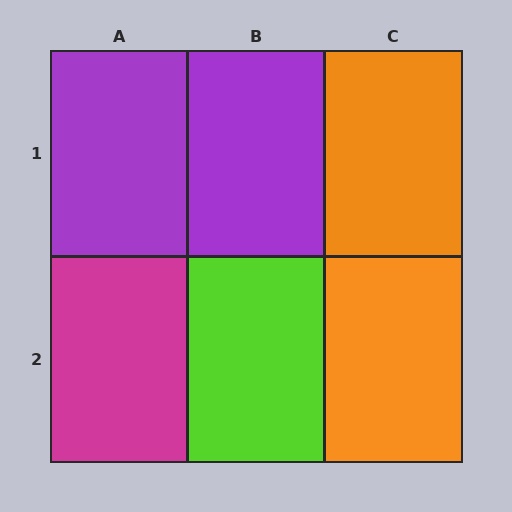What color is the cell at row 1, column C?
Orange.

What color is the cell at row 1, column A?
Purple.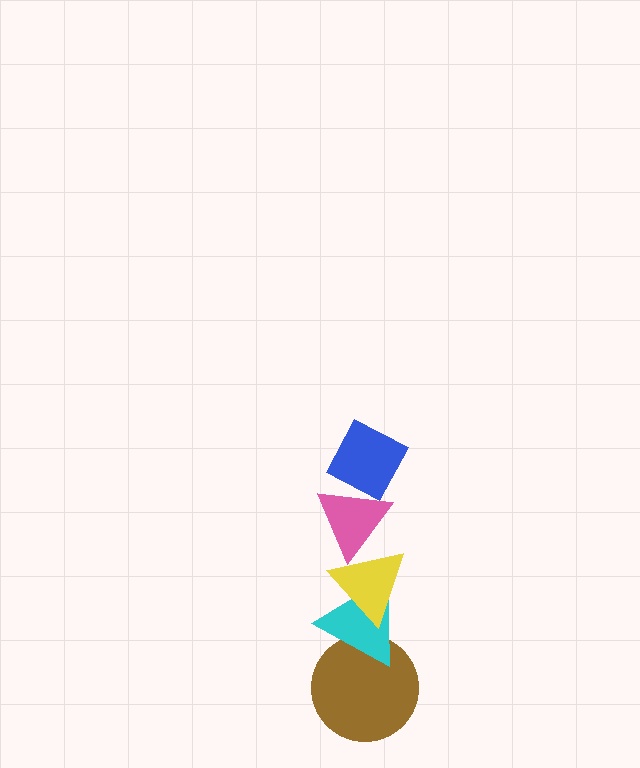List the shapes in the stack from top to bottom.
From top to bottom: the blue diamond, the pink triangle, the yellow triangle, the cyan triangle, the brown circle.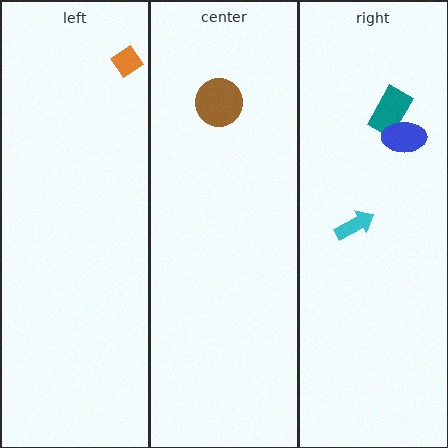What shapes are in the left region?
The orange diamond.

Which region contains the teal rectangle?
The right region.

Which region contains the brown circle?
The center region.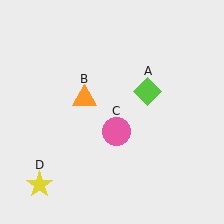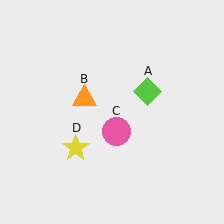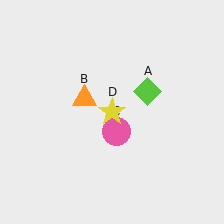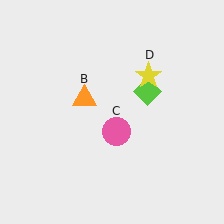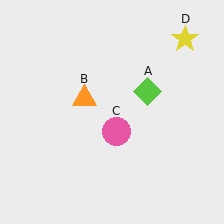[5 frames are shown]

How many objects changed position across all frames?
1 object changed position: yellow star (object D).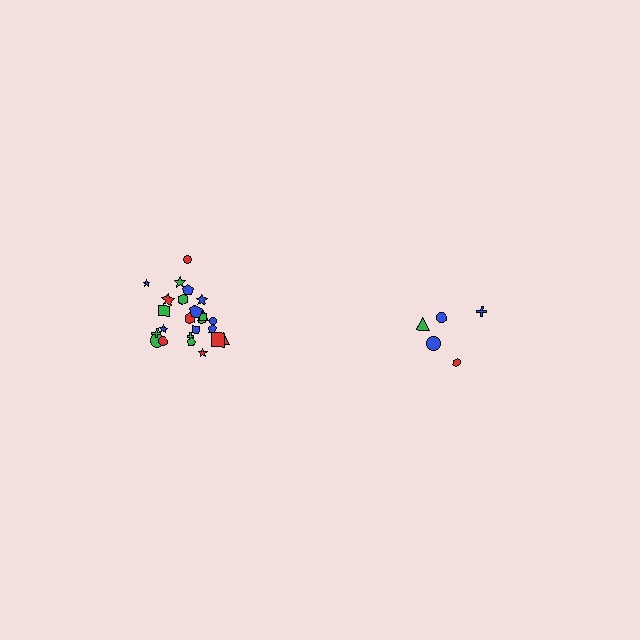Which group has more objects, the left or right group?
The left group.